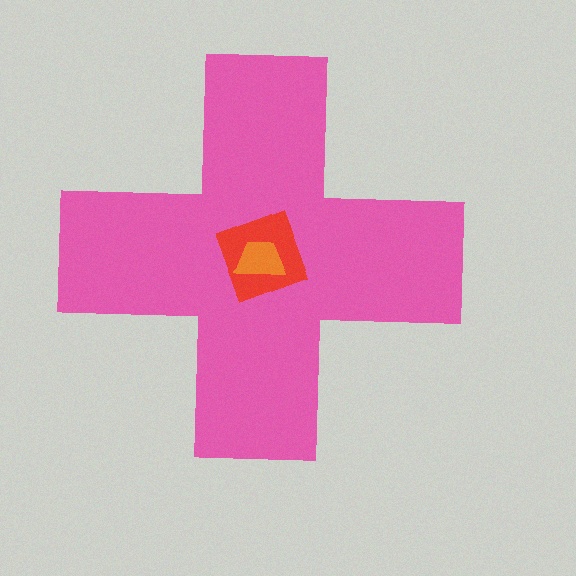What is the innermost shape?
The orange trapezoid.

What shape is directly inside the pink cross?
The red square.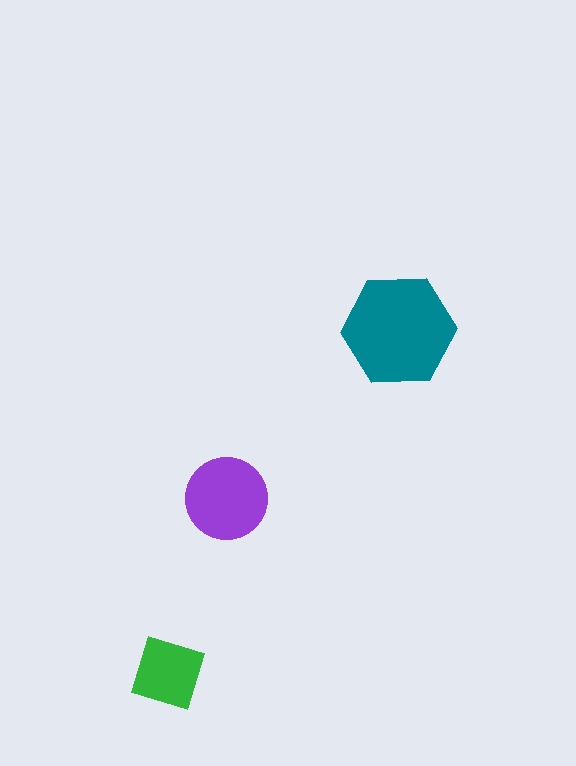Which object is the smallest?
The green square.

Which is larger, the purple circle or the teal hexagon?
The teal hexagon.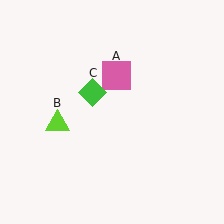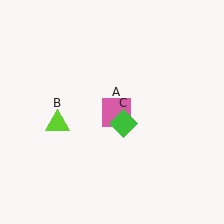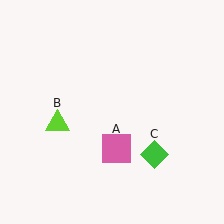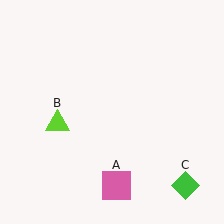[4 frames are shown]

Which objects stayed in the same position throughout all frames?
Lime triangle (object B) remained stationary.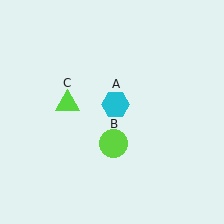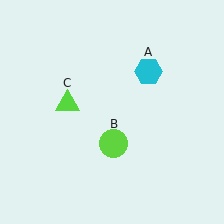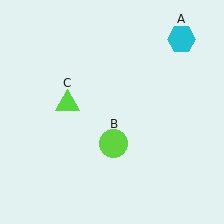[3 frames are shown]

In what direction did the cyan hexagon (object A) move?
The cyan hexagon (object A) moved up and to the right.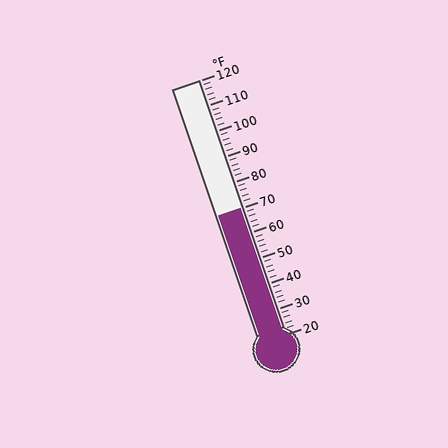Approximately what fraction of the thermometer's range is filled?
The thermometer is filled to approximately 50% of its range.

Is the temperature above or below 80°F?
The temperature is below 80°F.